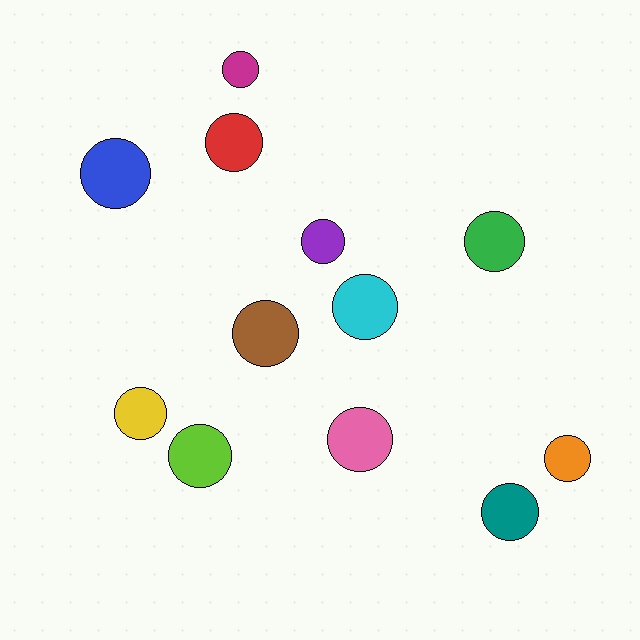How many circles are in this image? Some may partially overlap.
There are 12 circles.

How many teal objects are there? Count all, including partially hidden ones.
There is 1 teal object.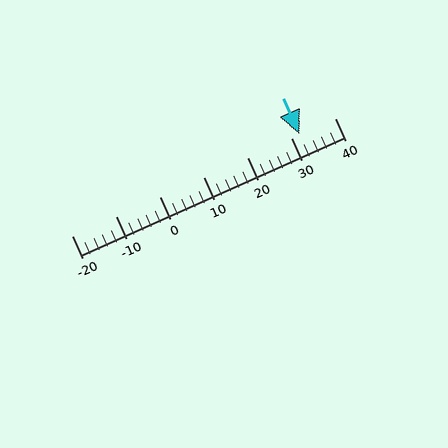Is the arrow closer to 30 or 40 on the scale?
The arrow is closer to 30.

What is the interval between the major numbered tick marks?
The major tick marks are spaced 10 units apart.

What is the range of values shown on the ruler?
The ruler shows values from -20 to 40.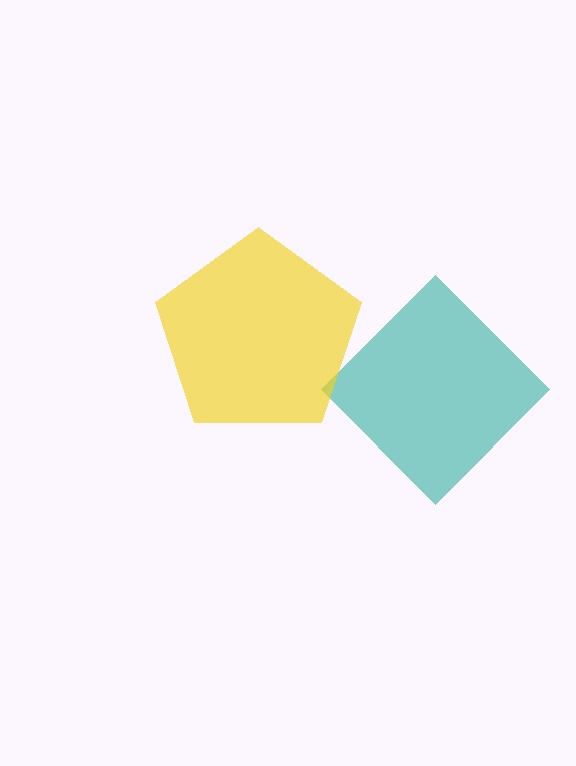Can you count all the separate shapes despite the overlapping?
Yes, there are 2 separate shapes.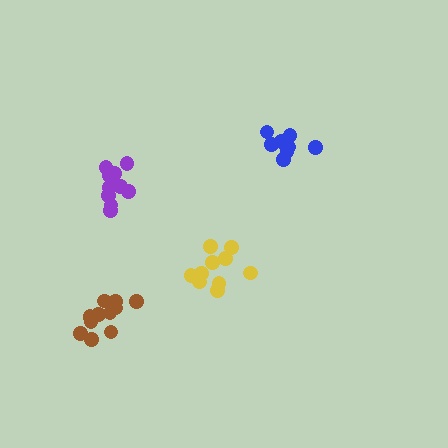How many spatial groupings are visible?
There are 4 spatial groupings.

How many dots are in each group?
Group 1: 12 dots, Group 2: 11 dots, Group 3: 8 dots, Group 4: 11 dots (42 total).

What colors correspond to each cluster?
The clusters are colored: brown, purple, blue, yellow.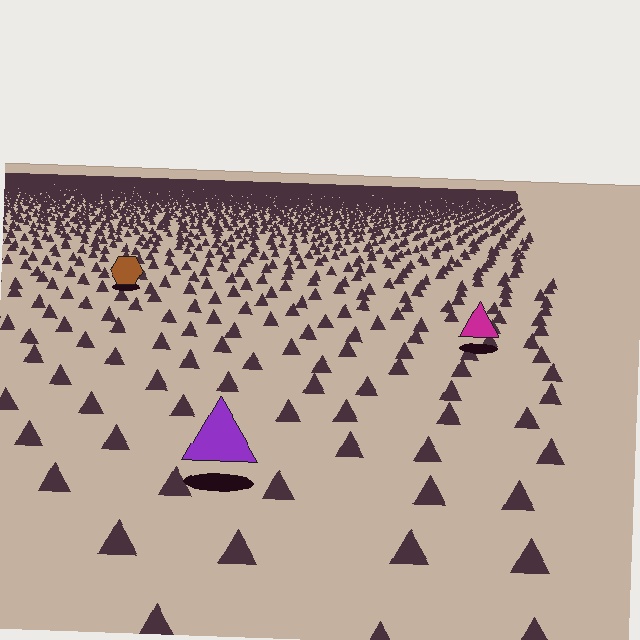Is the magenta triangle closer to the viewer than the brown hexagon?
Yes. The magenta triangle is closer — you can tell from the texture gradient: the ground texture is coarser near it.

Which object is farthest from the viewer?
The brown hexagon is farthest from the viewer. It appears smaller and the ground texture around it is denser.